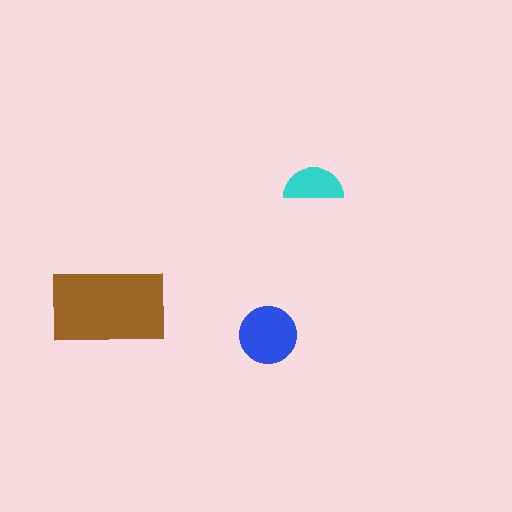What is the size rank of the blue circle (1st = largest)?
2nd.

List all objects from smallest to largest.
The cyan semicircle, the blue circle, the brown rectangle.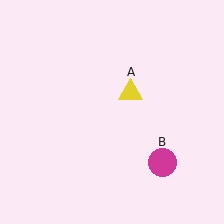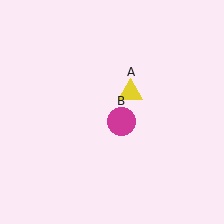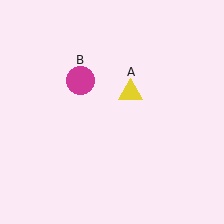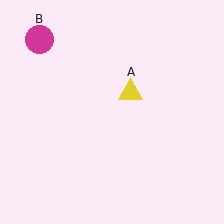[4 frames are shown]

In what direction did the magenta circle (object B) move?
The magenta circle (object B) moved up and to the left.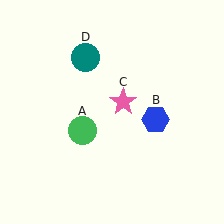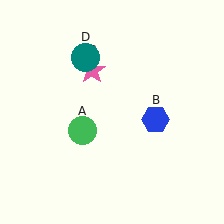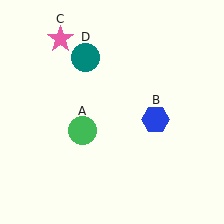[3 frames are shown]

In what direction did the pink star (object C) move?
The pink star (object C) moved up and to the left.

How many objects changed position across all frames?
1 object changed position: pink star (object C).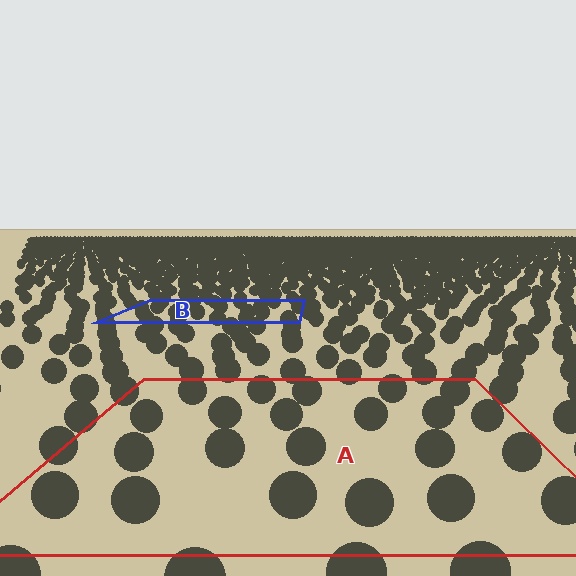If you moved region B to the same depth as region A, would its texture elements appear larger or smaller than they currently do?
They would appear larger. At a closer depth, the same texture elements are projected at a bigger on-screen size.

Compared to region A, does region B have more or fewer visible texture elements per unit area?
Region B has more texture elements per unit area — they are packed more densely because it is farther away.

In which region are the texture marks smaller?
The texture marks are smaller in region B, because it is farther away.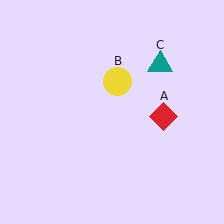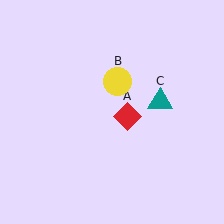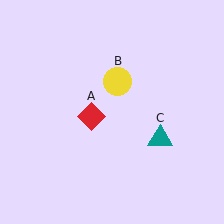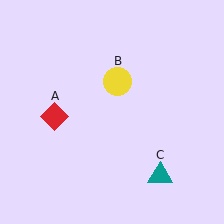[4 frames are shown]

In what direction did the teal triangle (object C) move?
The teal triangle (object C) moved down.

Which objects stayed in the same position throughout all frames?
Yellow circle (object B) remained stationary.